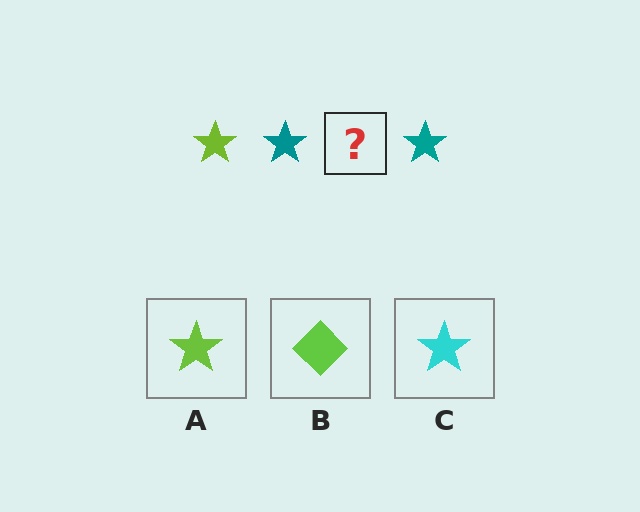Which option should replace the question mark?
Option A.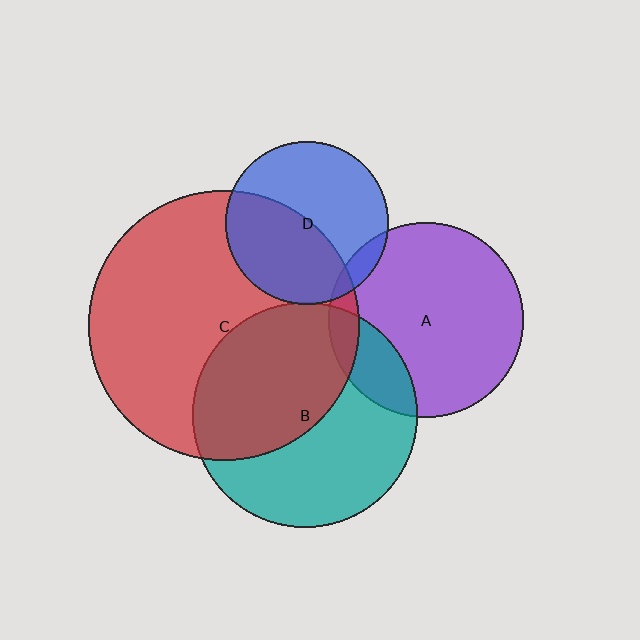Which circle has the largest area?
Circle C (red).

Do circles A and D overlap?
Yes.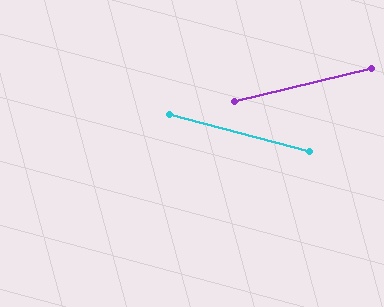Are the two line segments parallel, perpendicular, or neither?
Neither parallel nor perpendicular — they differ by about 28°.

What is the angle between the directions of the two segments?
Approximately 28 degrees.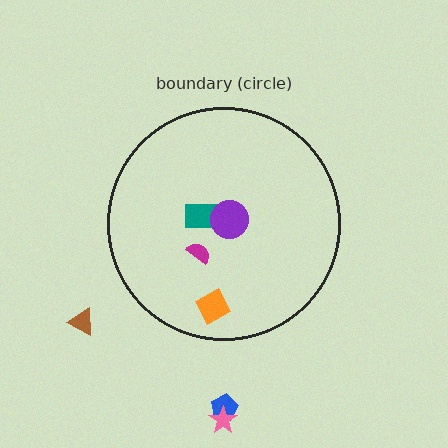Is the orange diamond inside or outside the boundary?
Inside.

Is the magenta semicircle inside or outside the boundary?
Inside.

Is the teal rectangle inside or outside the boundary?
Inside.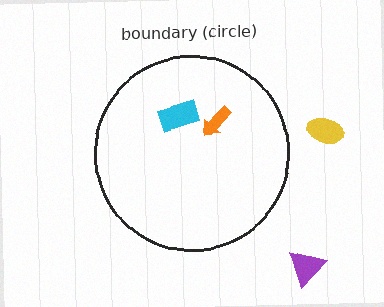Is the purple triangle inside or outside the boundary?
Outside.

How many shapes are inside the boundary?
2 inside, 2 outside.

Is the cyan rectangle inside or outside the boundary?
Inside.